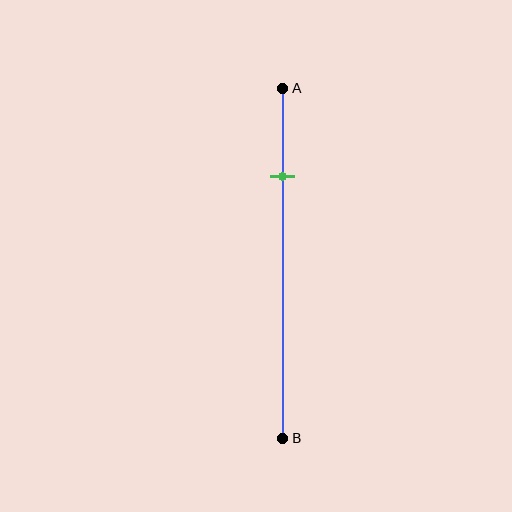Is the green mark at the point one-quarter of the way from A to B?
Yes, the mark is approximately at the one-quarter point.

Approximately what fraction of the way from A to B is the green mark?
The green mark is approximately 25% of the way from A to B.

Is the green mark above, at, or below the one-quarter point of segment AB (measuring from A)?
The green mark is approximately at the one-quarter point of segment AB.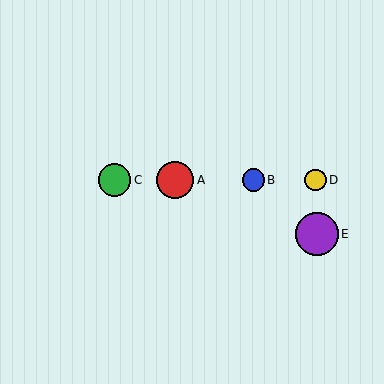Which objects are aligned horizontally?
Objects A, B, C, D are aligned horizontally.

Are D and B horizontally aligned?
Yes, both are at y≈180.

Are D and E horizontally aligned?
No, D is at y≈180 and E is at y≈234.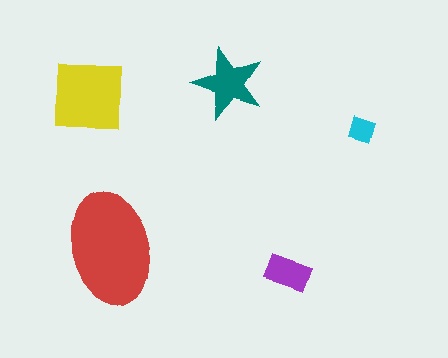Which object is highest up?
The teal star is topmost.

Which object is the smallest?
The cyan diamond.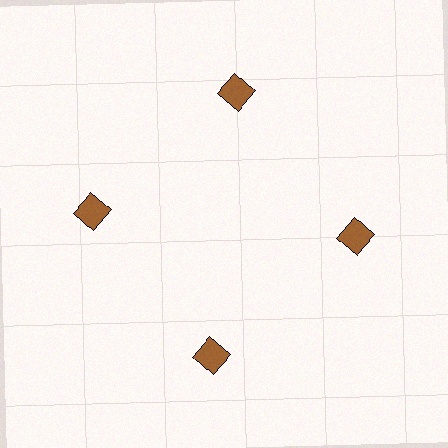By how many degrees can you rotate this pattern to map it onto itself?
The pattern maps onto itself every 90 degrees of rotation.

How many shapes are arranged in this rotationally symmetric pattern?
There are 4 shapes, arranged in 4 groups of 1.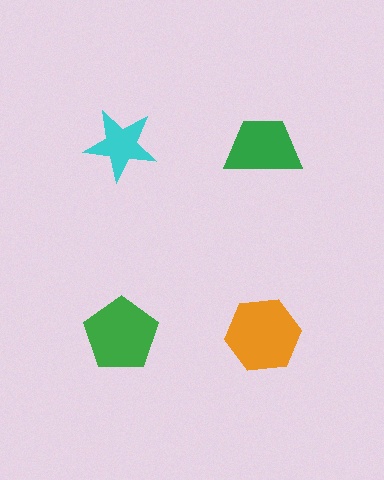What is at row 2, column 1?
A green pentagon.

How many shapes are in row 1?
2 shapes.